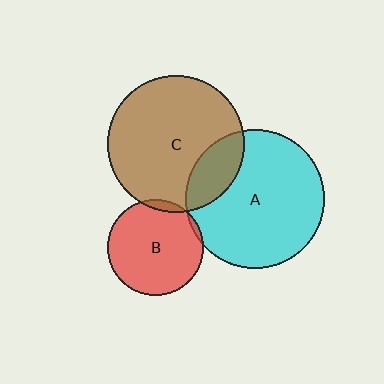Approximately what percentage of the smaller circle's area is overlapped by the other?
Approximately 20%.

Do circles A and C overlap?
Yes.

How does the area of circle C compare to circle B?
Approximately 2.0 times.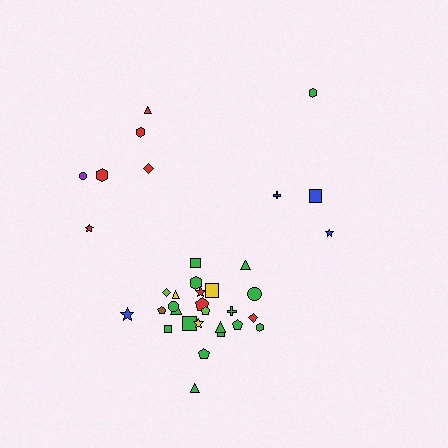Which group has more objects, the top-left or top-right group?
The top-left group.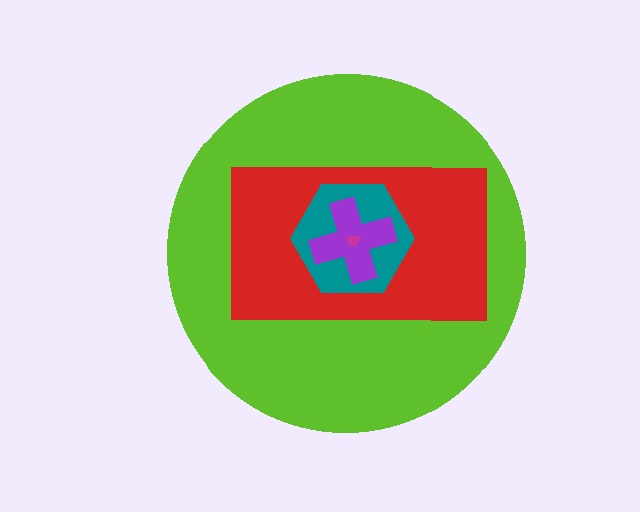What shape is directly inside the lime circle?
The red rectangle.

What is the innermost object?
The magenta trapezoid.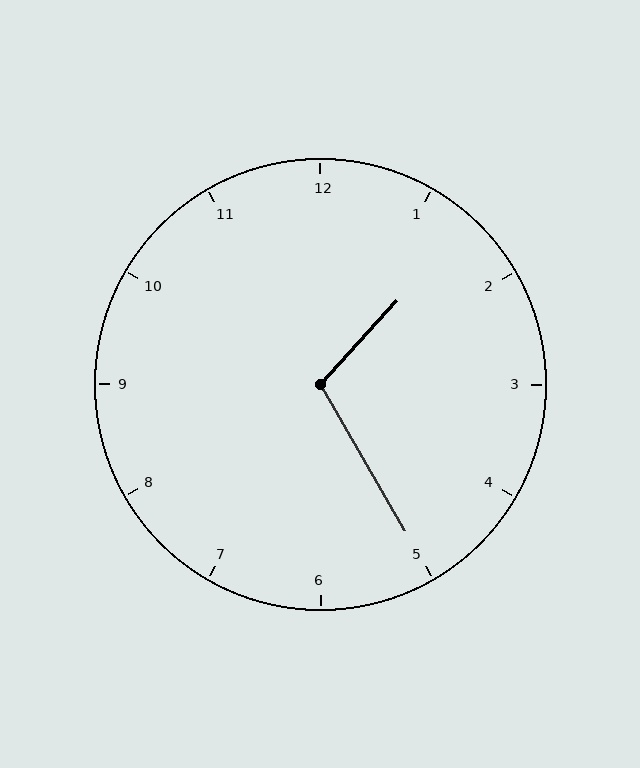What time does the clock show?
1:25.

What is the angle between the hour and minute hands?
Approximately 108 degrees.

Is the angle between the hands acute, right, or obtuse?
It is obtuse.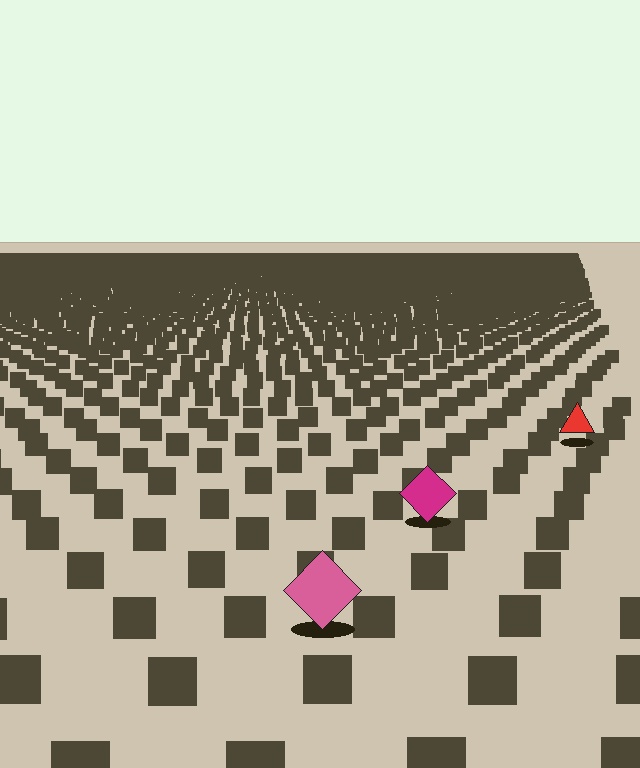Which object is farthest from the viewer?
The red triangle is farthest from the viewer. It appears smaller and the ground texture around it is denser.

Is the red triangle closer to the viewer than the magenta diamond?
No. The magenta diamond is closer — you can tell from the texture gradient: the ground texture is coarser near it.